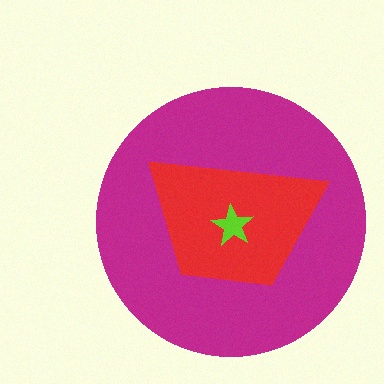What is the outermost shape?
The magenta circle.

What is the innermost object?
The lime star.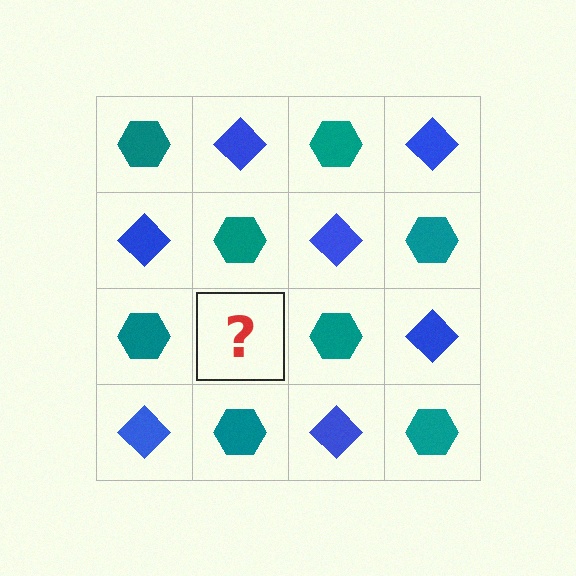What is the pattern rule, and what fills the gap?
The rule is that it alternates teal hexagon and blue diamond in a checkerboard pattern. The gap should be filled with a blue diamond.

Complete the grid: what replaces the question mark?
The question mark should be replaced with a blue diamond.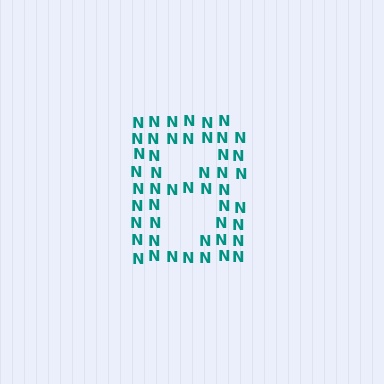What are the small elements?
The small elements are letter N's.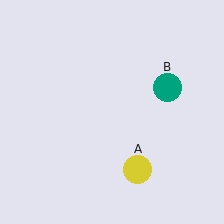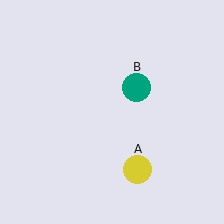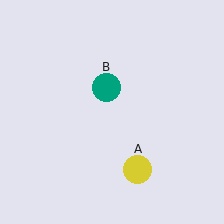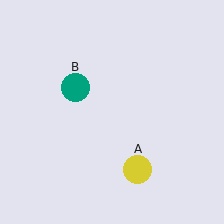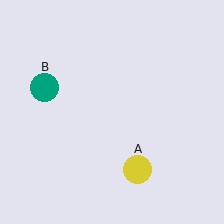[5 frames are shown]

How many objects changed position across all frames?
1 object changed position: teal circle (object B).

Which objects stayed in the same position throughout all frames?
Yellow circle (object A) remained stationary.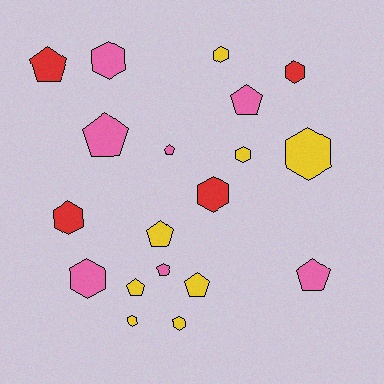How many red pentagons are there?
There is 1 red pentagon.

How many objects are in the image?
There are 19 objects.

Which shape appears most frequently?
Hexagon, with 10 objects.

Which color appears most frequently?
Yellow, with 8 objects.